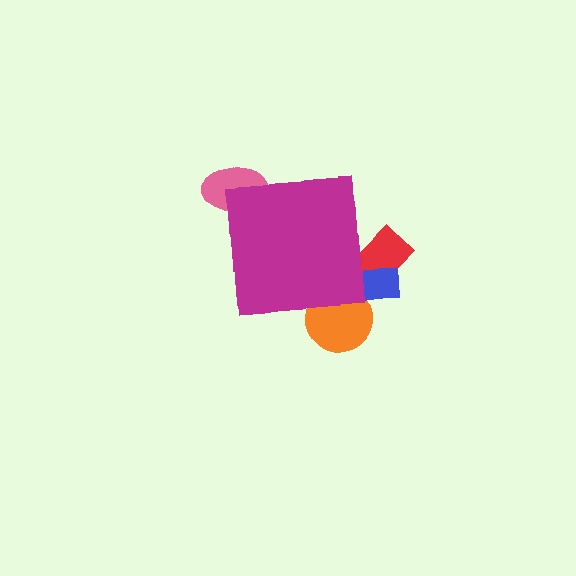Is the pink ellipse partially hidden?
Yes, the pink ellipse is partially hidden behind the magenta square.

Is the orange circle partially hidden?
Yes, the orange circle is partially hidden behind the magenta square.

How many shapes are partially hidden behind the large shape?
4 shapes are partially hidden.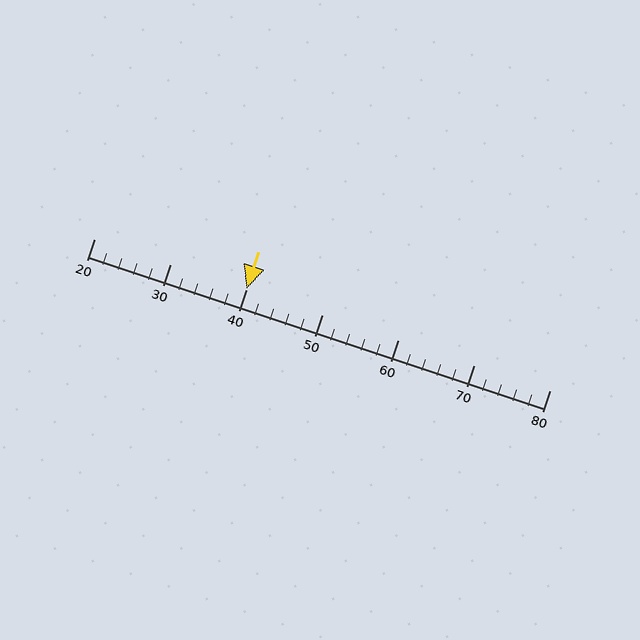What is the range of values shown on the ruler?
The ruler shows values from 20 to 80.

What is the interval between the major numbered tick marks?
The major tick marks are spaced 10 units apart.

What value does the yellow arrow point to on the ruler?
The yellow arrow points to approximately 40.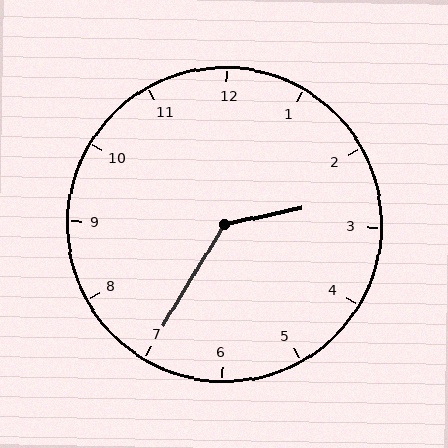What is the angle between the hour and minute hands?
Approximately 132 degrees.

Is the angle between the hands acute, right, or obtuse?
It is obtuse.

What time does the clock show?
2:35.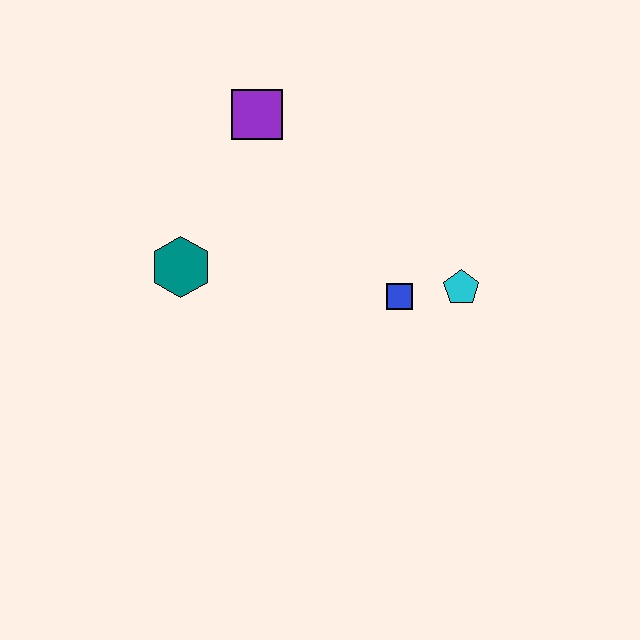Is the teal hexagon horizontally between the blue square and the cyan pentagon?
No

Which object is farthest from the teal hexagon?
The cyan pentagon is farthest from the teal hexagon.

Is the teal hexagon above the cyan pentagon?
Yes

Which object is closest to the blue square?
The cyan pentagon is closest to the blue square.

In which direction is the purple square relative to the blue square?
The purple square is above the blue square.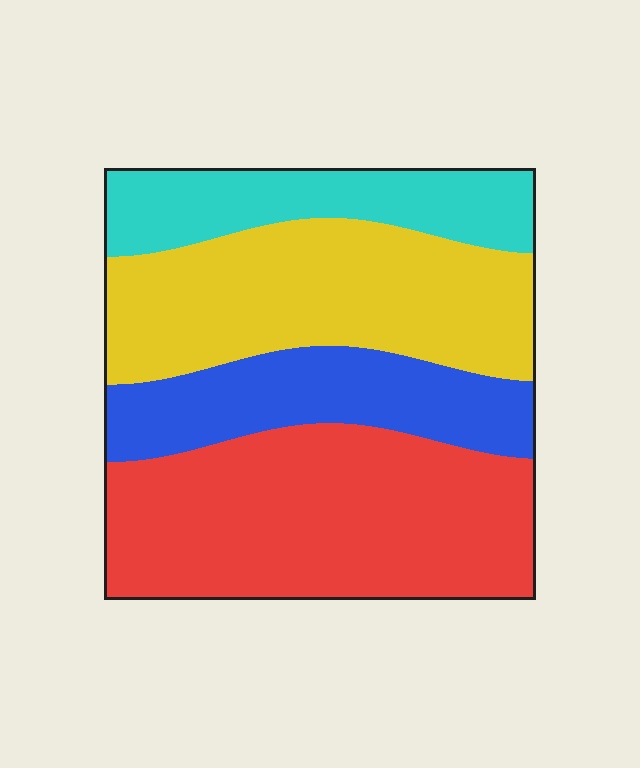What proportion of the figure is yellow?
Yellow covers around 30% of the figure.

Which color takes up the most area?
Red, at roughly 35%.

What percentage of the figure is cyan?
Cyan covers around 15% of the figure.